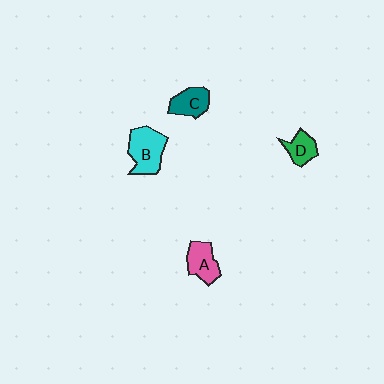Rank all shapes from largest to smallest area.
From largest to smallest: B (cyan), A (pink), C (teal), D (green).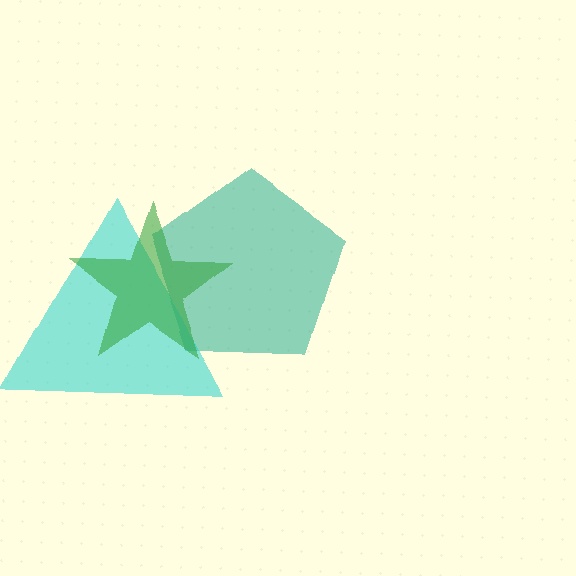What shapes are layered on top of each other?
The layered shapes are: a teal pentagon, a cyan triangle, a green star.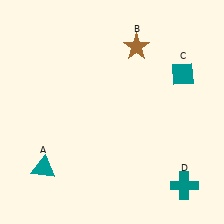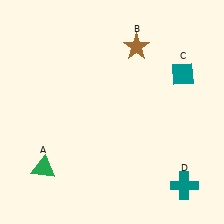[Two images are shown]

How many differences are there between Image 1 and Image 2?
There is 1 difference between the two images.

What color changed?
The triangle (A) changed from teal in Image 1 to green in Image 2.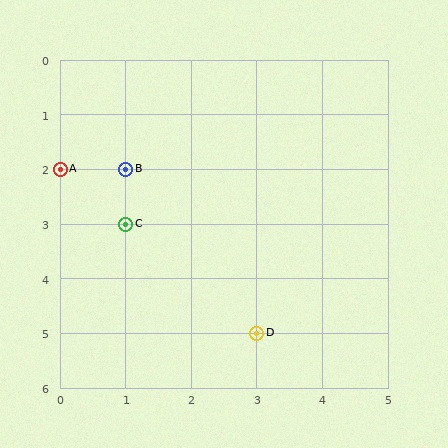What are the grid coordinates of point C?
Point C is at grid coordinates (1, 3).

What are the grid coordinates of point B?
Point B is at grid coordinates (1, 2).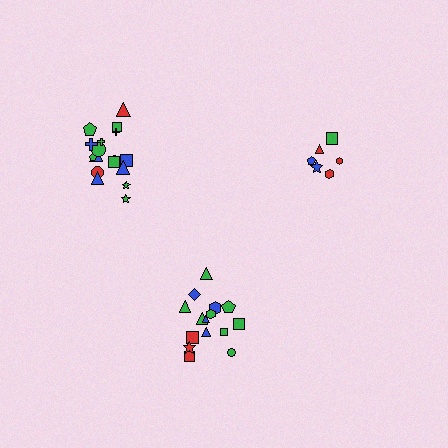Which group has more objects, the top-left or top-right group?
The top-left group.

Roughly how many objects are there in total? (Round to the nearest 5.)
Roughly 40 objects in total.